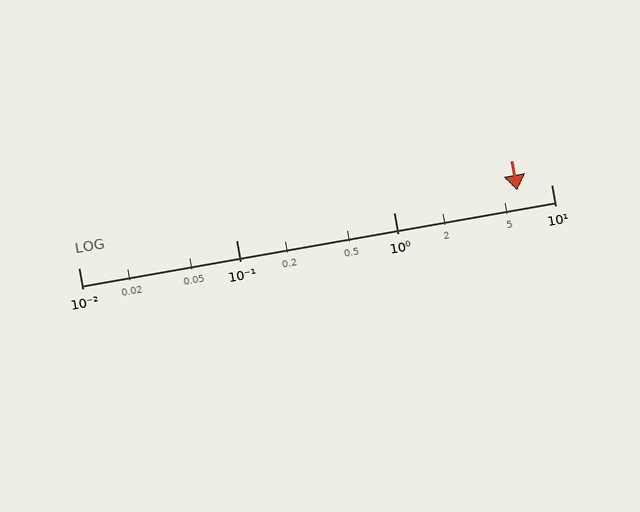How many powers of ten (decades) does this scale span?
The scale spans 3 decades, from 0.01 to 10.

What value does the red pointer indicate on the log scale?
The pointer indicates approximately 6.1.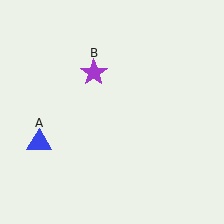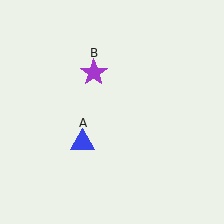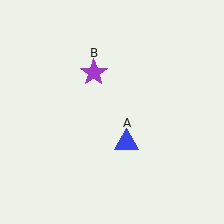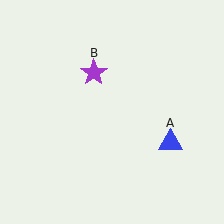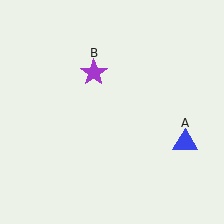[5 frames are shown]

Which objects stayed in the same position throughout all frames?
Purple star (object B) remained stationary.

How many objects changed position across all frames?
1 object changed position: blue triangle (object A).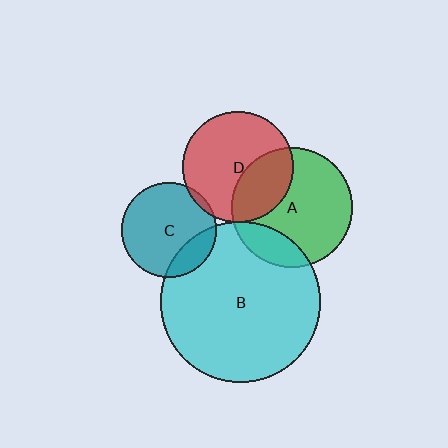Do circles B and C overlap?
Yes.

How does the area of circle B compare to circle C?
Approximately 2.8 times.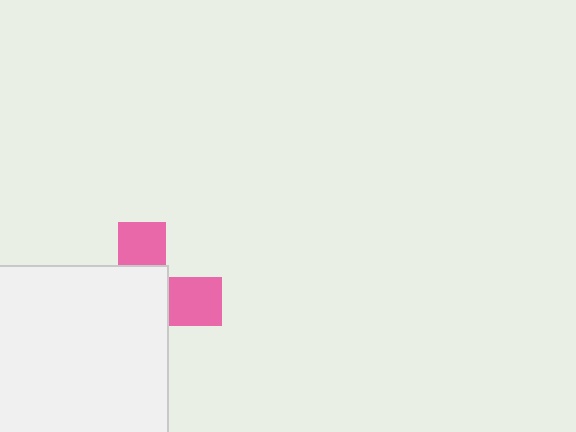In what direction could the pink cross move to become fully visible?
The pink cross could move toward the upper-right. That would shift it out from behind the white square entirely.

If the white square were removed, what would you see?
You would see the complete pink cross.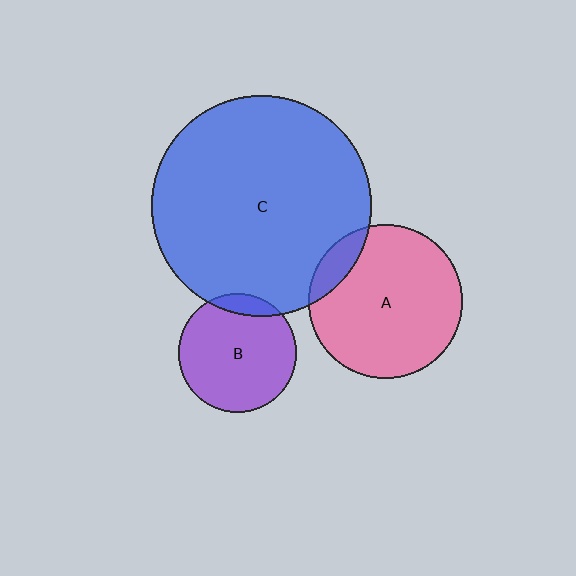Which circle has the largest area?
Circle C (blue).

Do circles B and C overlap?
Yes.